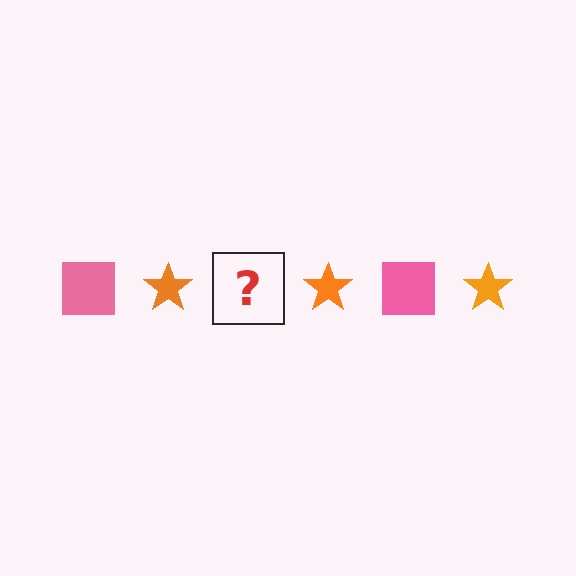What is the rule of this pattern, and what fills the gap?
The rule is that the pattern alternates between pink square and orange star. The gap should be filled with a pink square.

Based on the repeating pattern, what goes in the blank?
The blank should be a pink square.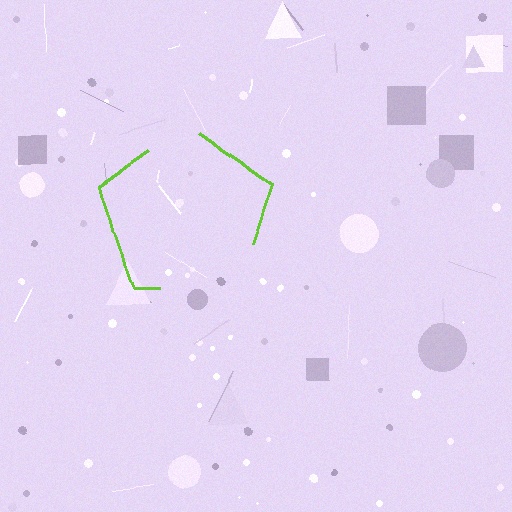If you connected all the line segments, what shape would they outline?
They would outline a pentagon.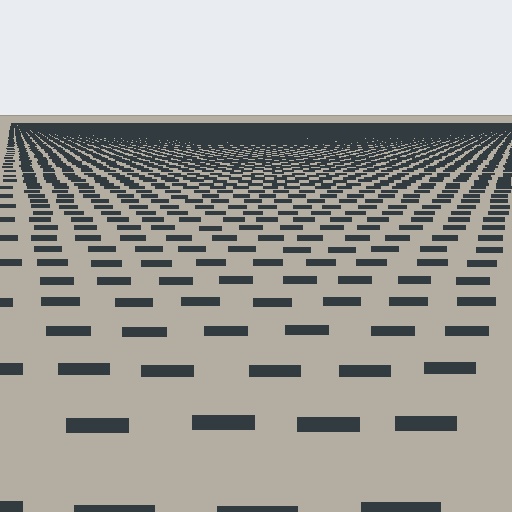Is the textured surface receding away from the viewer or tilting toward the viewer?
The surface is receding away from the viewer. Texture elements get smaller and denser toward the top.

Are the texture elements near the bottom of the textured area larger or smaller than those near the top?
Larger. Near the bottom, elements are closer to the viewer and appear at a bigger on-screen size.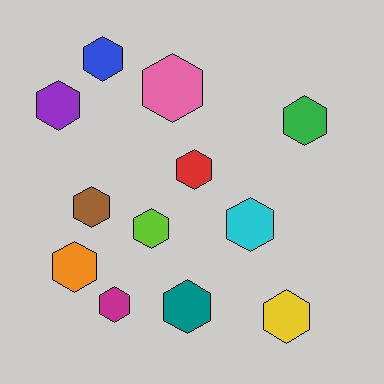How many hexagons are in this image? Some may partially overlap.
There are 12 hexagons.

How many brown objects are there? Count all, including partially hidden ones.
There is 1 brown object.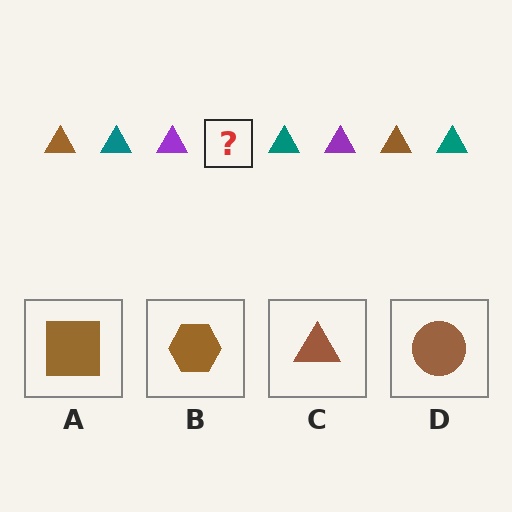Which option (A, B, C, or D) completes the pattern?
C.